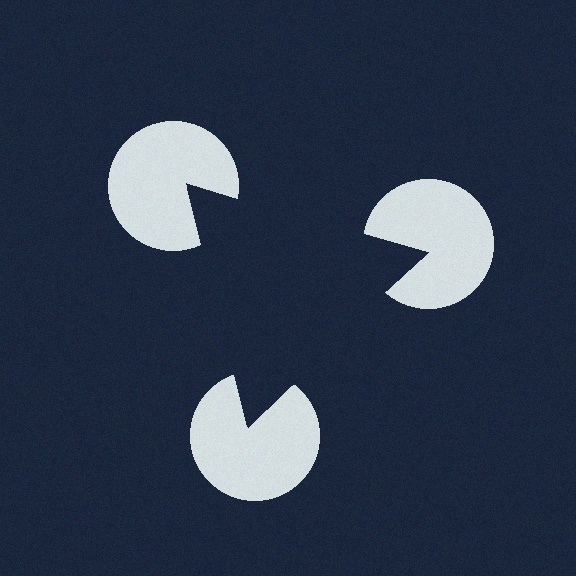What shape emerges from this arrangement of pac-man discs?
An illusory triangle — its edges are inferred from the aligned wedge cuts in the pac-man discs, not physically drawn.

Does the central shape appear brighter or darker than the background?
It typically appears slightly darker than the background, even though no actual brightness change is drawn.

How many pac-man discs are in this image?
There are 3 — one at each vertex of the illusory triangle.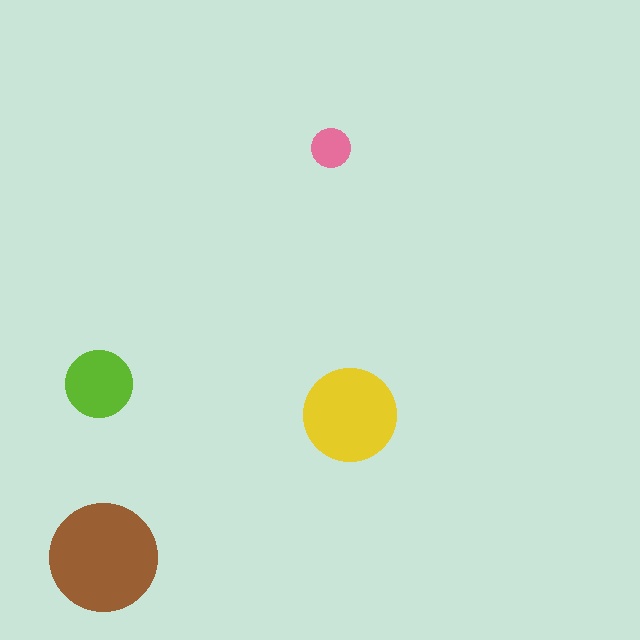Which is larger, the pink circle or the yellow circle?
The yellow one.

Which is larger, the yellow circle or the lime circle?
The yellow one.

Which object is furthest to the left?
The lime circle is leftmost.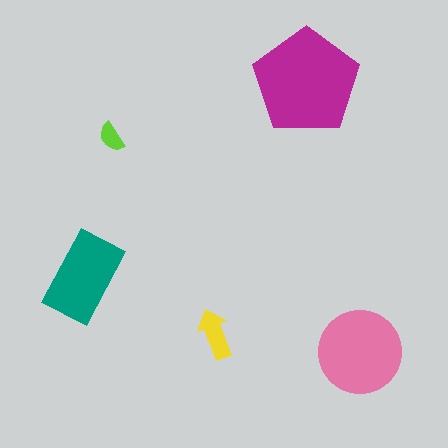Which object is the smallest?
The lime semicircle.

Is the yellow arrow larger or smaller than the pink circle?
Smaller.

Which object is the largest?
The magenta pentagon.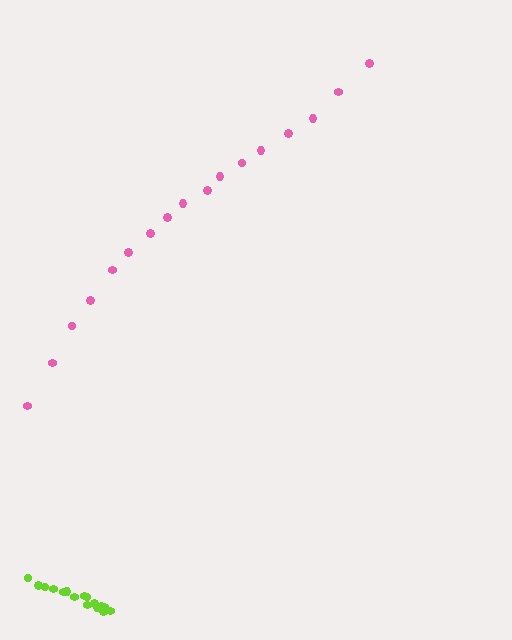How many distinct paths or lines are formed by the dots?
There are 2 distinct paths.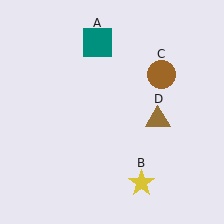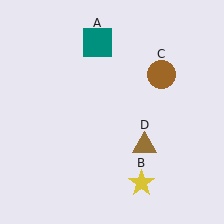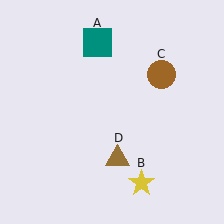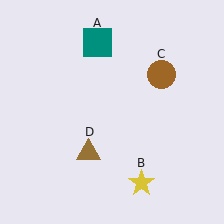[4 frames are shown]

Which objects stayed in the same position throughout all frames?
Teal square (object A) and yellow star (object B) and brown circle (object C) remained stationary.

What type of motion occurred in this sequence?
The brown triangle (object D) rotated clockwise around the center of the scene.